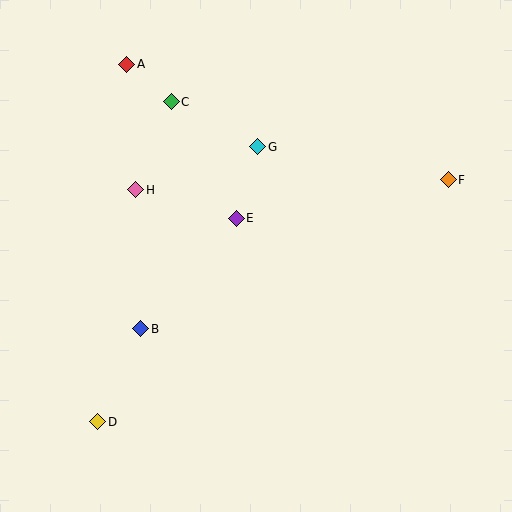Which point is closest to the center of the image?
Point E at (236, 218) is closest to the center.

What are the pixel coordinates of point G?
Point G is at (258, 147).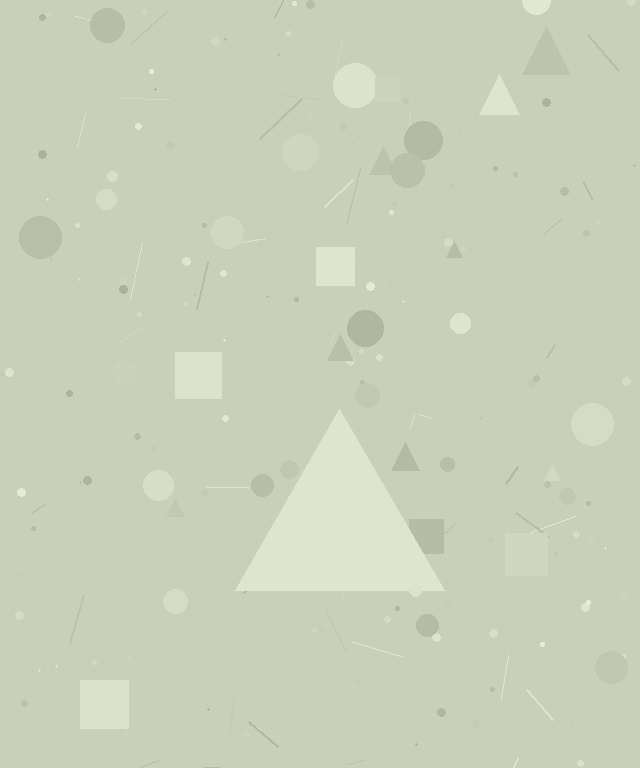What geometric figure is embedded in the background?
A triangle is embedded in the background.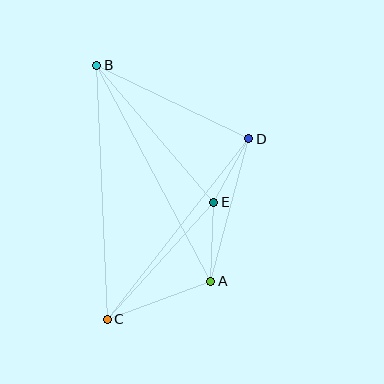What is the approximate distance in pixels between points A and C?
The distance between A and C is approximately 110 pixels.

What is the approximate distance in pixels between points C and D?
The distance between C and D is approximately 229 pixels.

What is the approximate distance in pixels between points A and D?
The distance between A and D is approximately 147 pixels.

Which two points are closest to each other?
Points D and E are closest to each other.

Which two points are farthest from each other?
Points B and C are farthest from each other.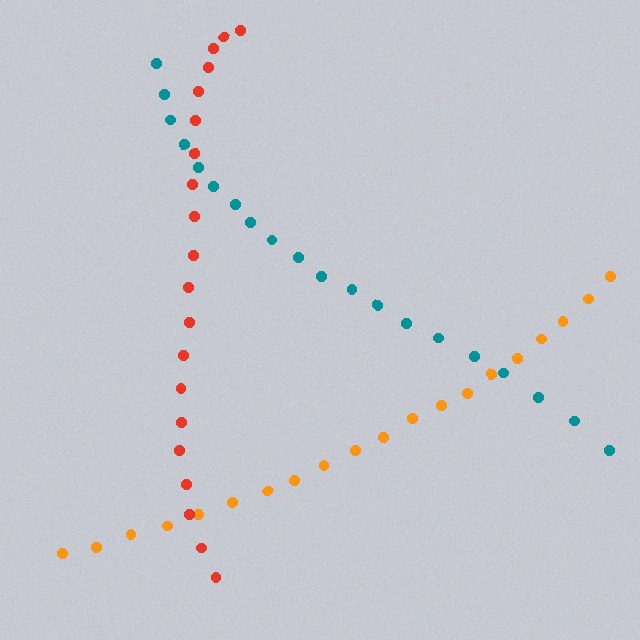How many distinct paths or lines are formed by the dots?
There are 3 distinct paths.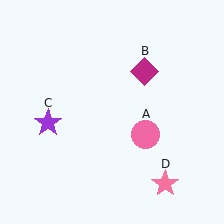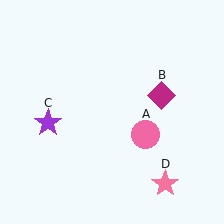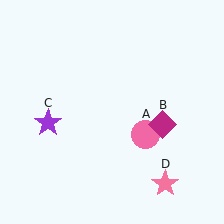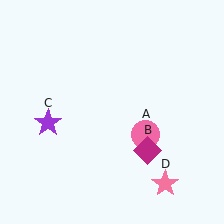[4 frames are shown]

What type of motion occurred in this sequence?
The magenta diamond (object B) rotated clockwise around the center of the scene.